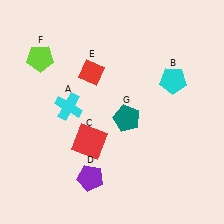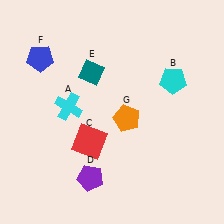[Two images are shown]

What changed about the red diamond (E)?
In Image 1, E is red. In Image 2, it changed to teal.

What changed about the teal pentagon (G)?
In Image 1, G is teal. In Image 2, it changed to orange.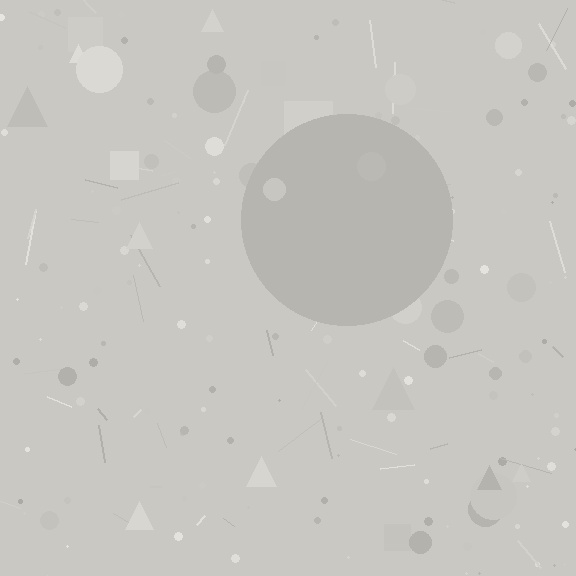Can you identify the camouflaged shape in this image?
The camouflaged shape is a circle.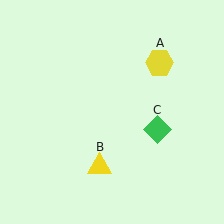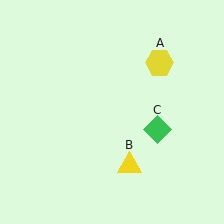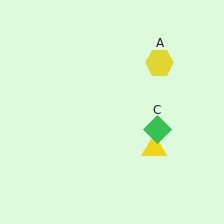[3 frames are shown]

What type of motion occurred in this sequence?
The yellow triangle (object B) rotated counterclockwise around the center of the scene.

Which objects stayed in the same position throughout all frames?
Yellow hexagon (object A) and green diamond (object C) remained stationary.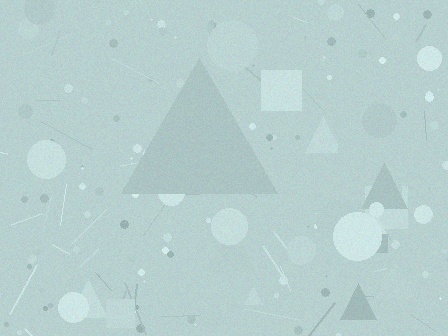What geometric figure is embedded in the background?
A triangle is embedded in the background.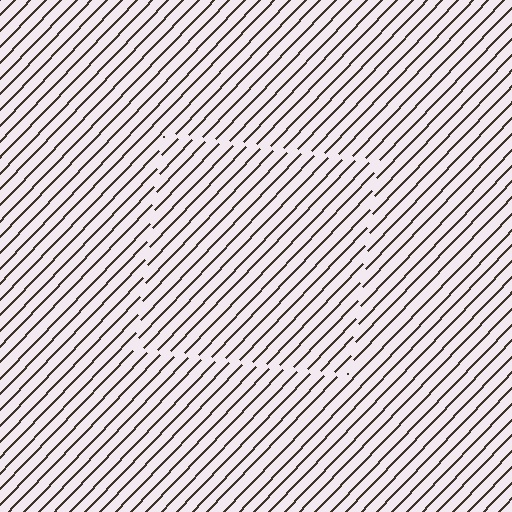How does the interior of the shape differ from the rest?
The interior of the shape contains the same grating, shifted by half a period — the contour is defined by the phase discontinuity where line-ends from the inner and outer gratings abut.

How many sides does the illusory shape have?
4 sides — the line-ends trace a square.